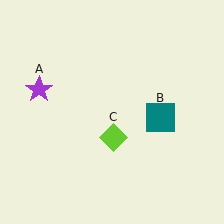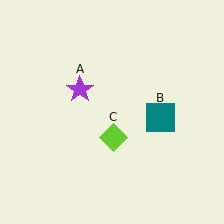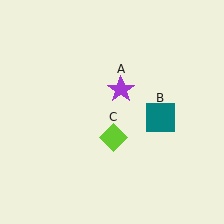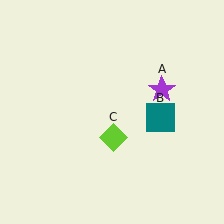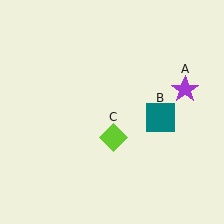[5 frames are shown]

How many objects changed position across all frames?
1 object changed position: purple star (object A).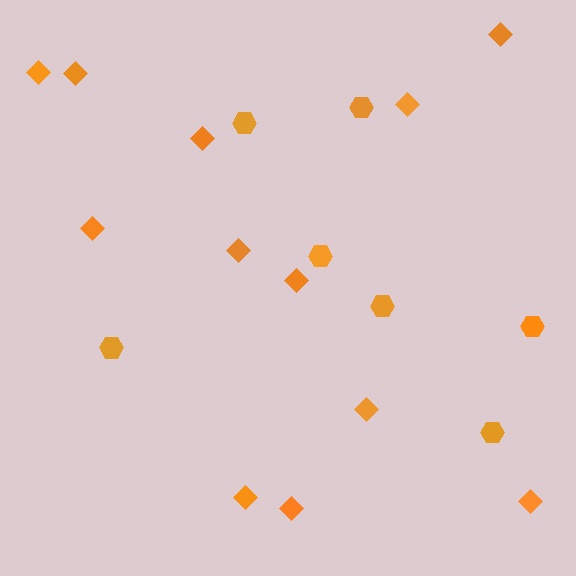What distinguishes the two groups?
There are 2 groups: one group of diamonds (12) and one group of hexagons (7).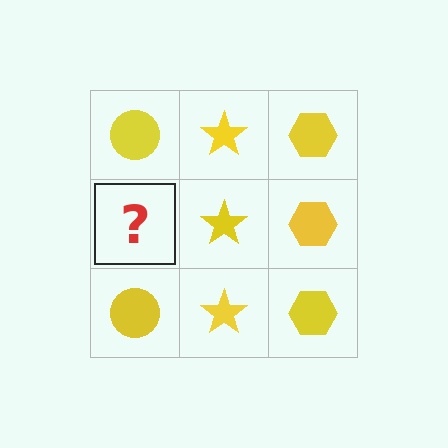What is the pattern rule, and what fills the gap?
The rule is that each column has a consistent shape. The gap should be filled with a yellow circle.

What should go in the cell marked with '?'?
The missing cell should contain a yellow circle.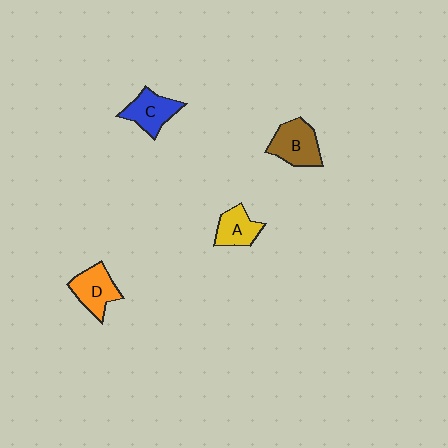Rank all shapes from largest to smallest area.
From largest to smallest: B (brown), D (orange), C (blue), A (yellow).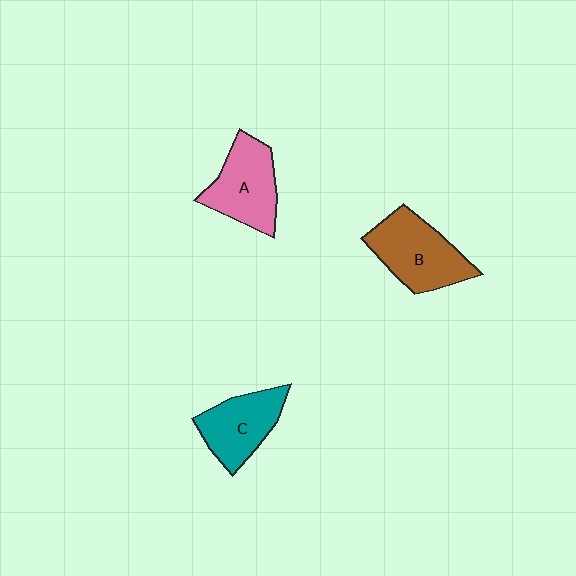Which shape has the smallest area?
Shape C (teal).